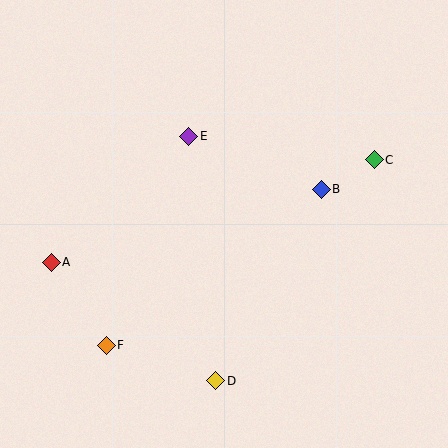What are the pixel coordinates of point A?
Point A is at (51, 262).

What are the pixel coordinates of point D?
Point D is at (216, 381).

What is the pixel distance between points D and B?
The distance between D and B is 219 pixels.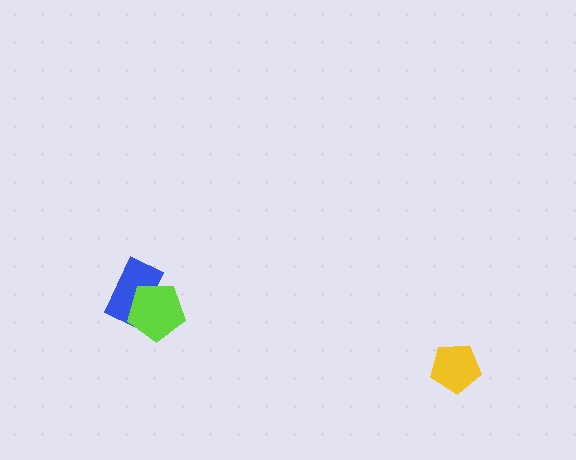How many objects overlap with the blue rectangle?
1 object overlaps with the blue rectangle.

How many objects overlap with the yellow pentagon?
0 objects overlap with the yellow pentagon.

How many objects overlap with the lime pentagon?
1 object overlaps with the lime pentagon.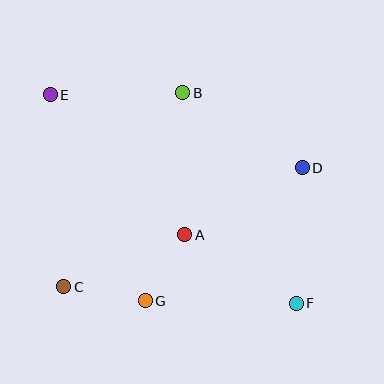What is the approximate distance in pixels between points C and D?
The distance between C and D is approximately 266 pixels.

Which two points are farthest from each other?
Points E and F are farthest from each other.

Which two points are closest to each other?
Points A and G are closest to each other.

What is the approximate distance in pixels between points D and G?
The distance between D and G is approximately 206 pixels.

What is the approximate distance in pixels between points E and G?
The distance between E and G is approximately 227 pixels.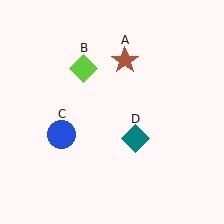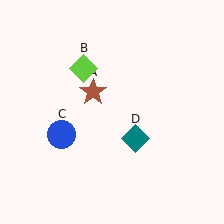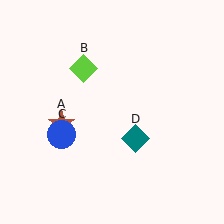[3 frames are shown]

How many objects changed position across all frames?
1 object changed position: brown star (object A).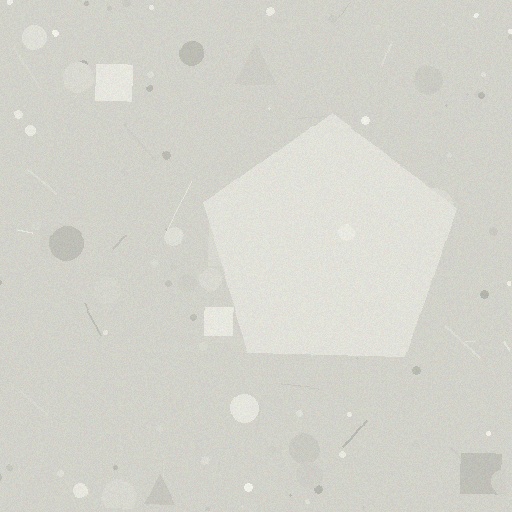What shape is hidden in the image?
A pentagon is hidden in the image.